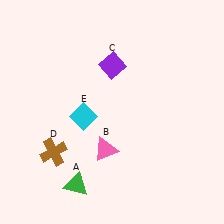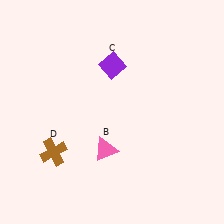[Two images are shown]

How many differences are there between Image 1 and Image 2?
There are 2 differences between the two images.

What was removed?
The green triangle (A), the cyan diamond (E) were removed in Image 2.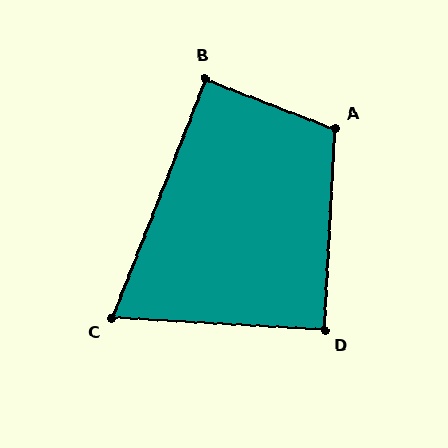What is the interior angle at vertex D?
Approximately 90 degrees (approximately right).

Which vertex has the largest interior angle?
A, at approximately 108 degrees.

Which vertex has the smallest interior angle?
C, at approximately 72 degrees.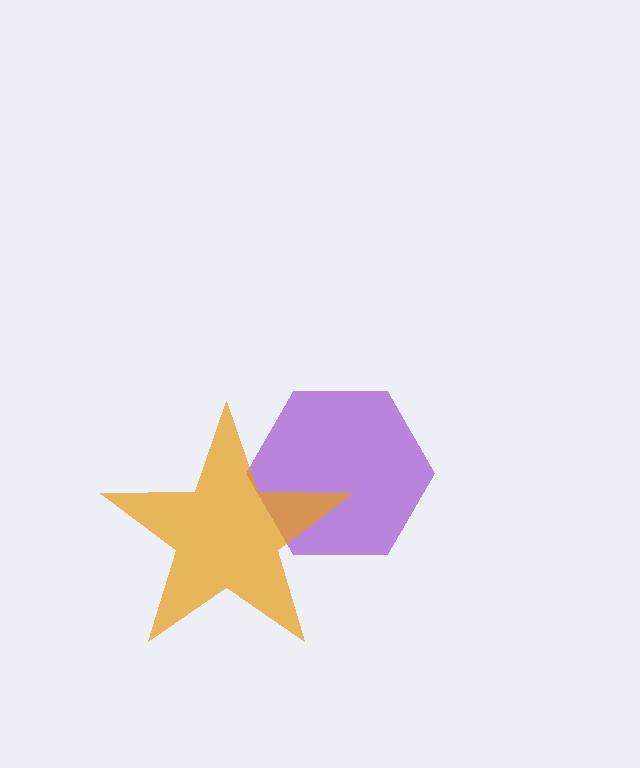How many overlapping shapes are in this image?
There are 2 overlapping shapes in the image.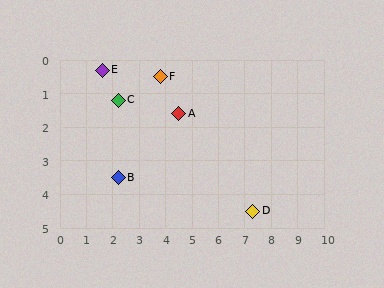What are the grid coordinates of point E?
Point E is at approximately (1.6, 0.3).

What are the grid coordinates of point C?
Point C is at approximately (2.2, 1.2).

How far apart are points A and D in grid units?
Points A and D are about 4.0 grid units apart.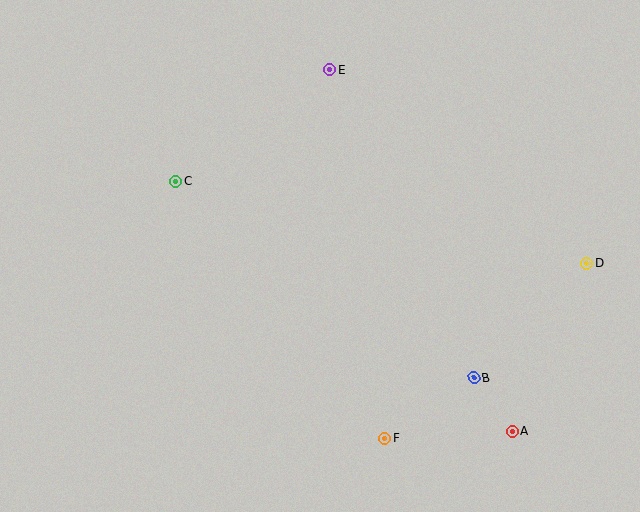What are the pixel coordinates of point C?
Point C is at (175, 181).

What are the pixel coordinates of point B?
Point B is at (474, 378).